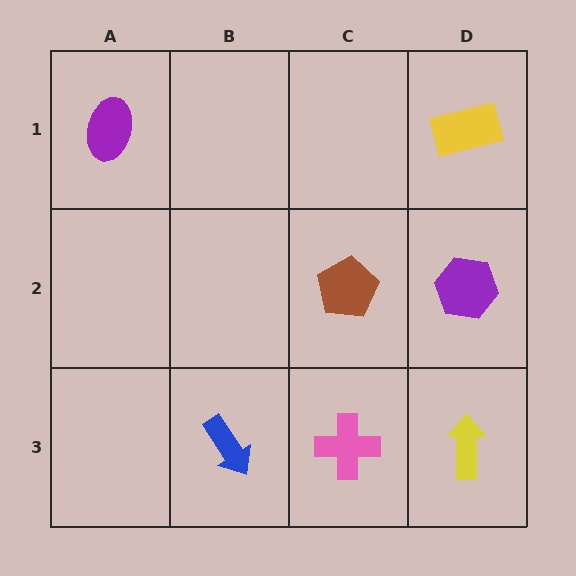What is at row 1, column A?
A purple ellipse.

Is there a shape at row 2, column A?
No, that cell is empty.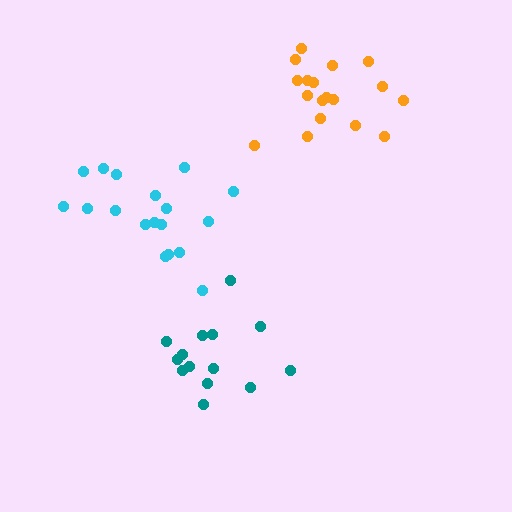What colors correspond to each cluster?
The clusters are colored: cyan, orange, teal.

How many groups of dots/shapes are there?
There are 3 groups.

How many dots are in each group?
Group 1: 18 dots, Group 2: 18 dots, Group 3: 14 dots (50 total).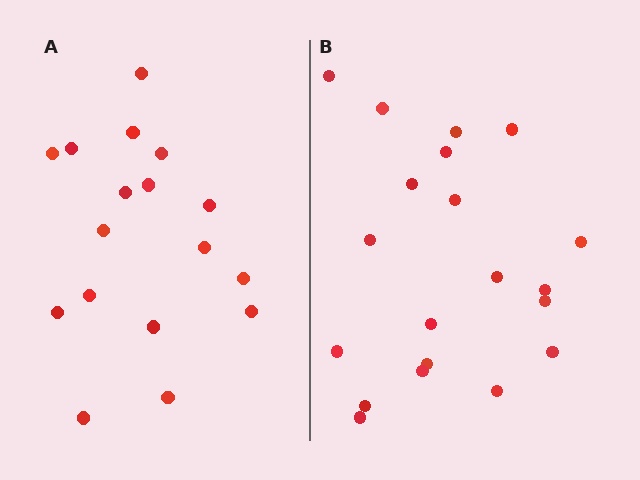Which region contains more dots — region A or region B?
Region B (the right region) has more dots.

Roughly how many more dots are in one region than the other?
Region B has just a few more — roughly 2 or 3 more dots than region A.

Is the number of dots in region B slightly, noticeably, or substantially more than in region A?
Region B has only slightly more — the two regions are fairly close. The ratio is roughly 1.2 to 1.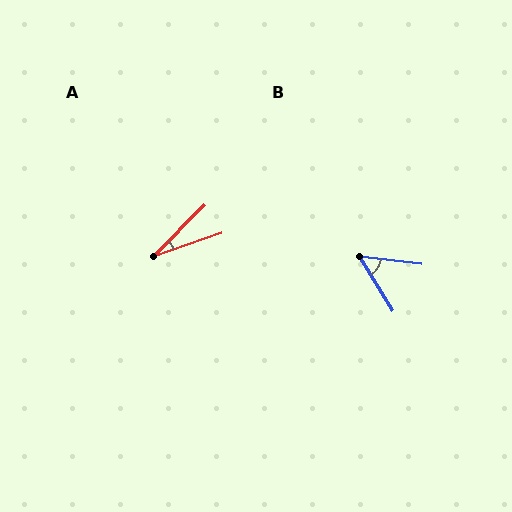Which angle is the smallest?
A, at approximately 26 degrees.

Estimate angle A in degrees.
Approximately 26 degrees.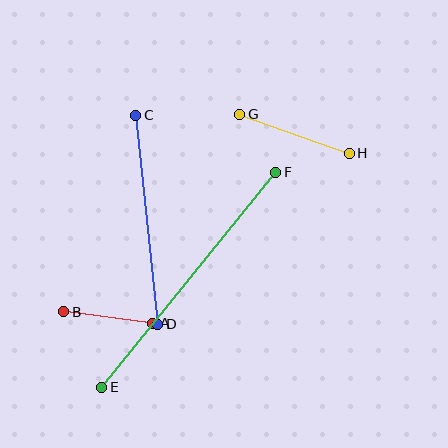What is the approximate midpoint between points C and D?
The midpoint is at approximately (147, 220) pixels.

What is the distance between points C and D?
The distance is approximately 210 pixels.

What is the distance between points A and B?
The distance is approximately 89 pixels.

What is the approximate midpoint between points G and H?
The midpoint is at approximately (294, 134) pixels.